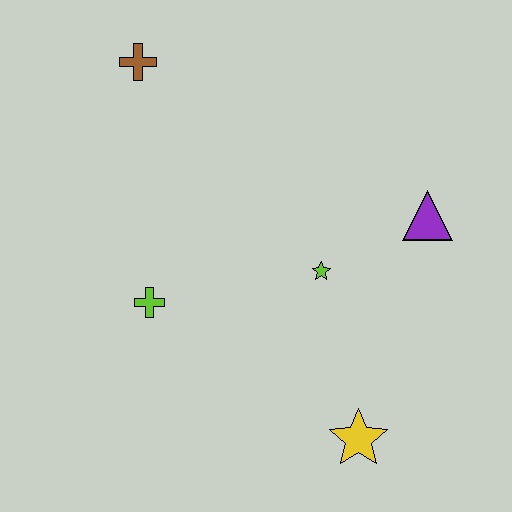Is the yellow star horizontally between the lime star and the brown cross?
No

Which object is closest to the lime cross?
The lime star is closest to the lime cross.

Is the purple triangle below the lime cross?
No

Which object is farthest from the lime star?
The brown cross is farthest from the lime star.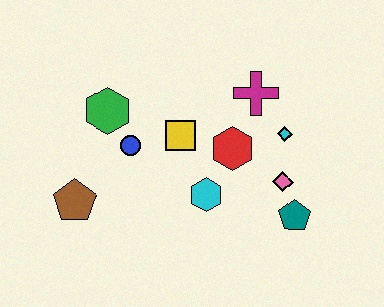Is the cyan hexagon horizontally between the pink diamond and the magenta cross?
No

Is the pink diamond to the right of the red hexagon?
Yes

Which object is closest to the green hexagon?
The blue circle is closest to the green hexagon.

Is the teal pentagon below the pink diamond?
Yes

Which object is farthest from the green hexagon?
The teal pentagon is farthest from the green hexagon.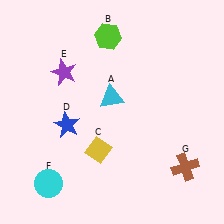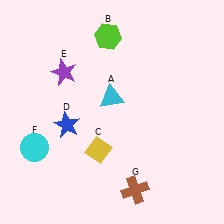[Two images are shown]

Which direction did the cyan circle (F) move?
The cyan circle (F) moved up.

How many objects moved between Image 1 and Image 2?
2 objects moved between the two images.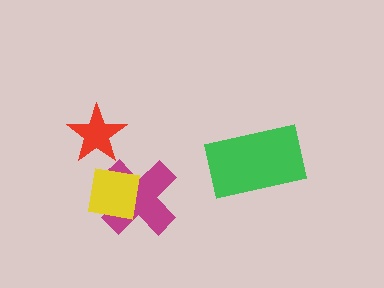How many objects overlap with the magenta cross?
1 object overlaps with the magenta cross.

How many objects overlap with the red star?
0 objects overlap with the red star.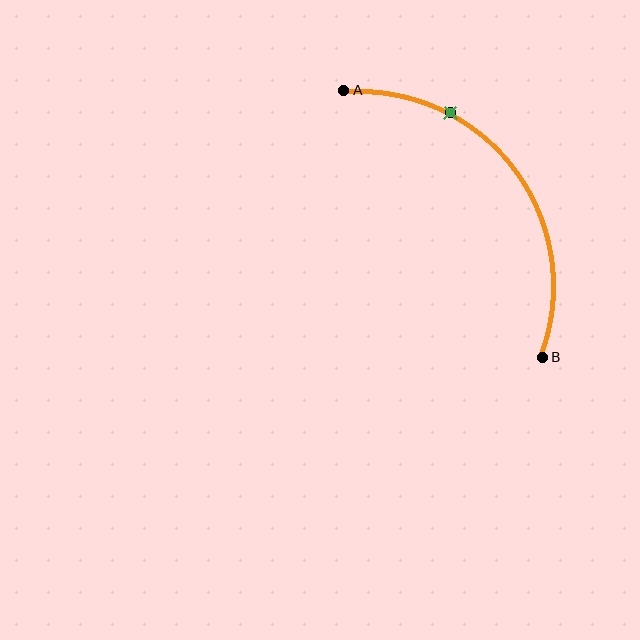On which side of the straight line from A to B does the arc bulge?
The arc bulges above and to the right of the straight line connecting A and B.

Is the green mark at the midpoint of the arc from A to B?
No. The green mark lies on the arc but is closer to endpoint A. The arc midpoint would be at the point on the curve equidistant along the arc from both A and B.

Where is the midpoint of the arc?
The arc midpoint is the point on the curve farthest from the straight line joining A and B. It sits above and to the right of that line.